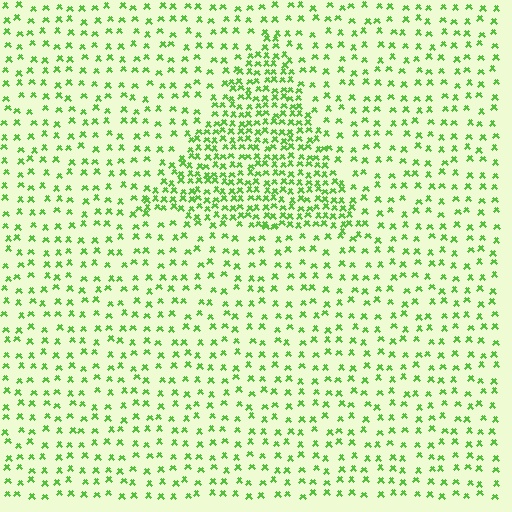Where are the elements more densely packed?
The elements are more densely packed inside the triangle boundary.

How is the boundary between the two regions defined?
The boundary is defined by a change in element density (approximately 2.3x ratio). All elements are the same color, size, and shape.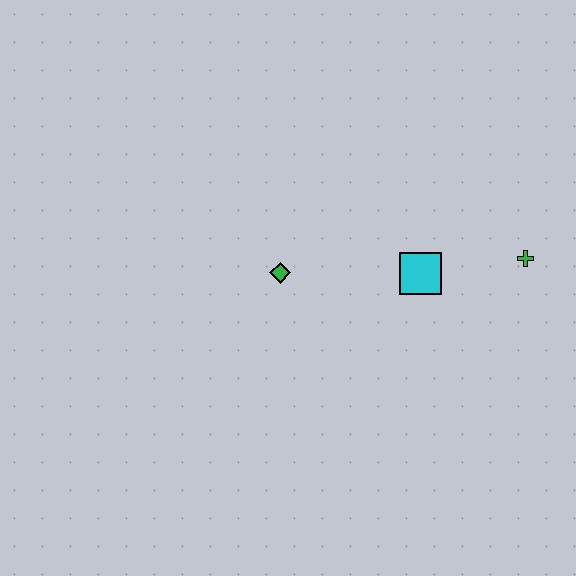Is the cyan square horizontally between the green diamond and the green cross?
Yes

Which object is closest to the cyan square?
The green cross is closest to the cyan square.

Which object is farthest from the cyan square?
The green diamond is farthest from the cyan square.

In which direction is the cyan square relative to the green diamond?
The cyan square is to the right of the green diamond.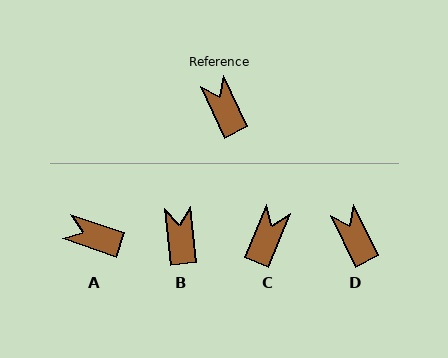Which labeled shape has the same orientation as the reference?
D.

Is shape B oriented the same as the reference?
No, it is off by about 20 degrees.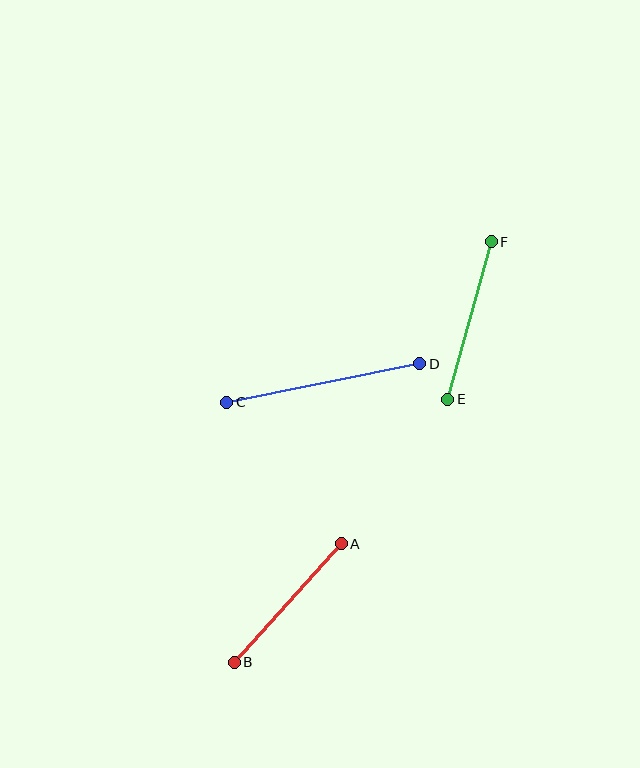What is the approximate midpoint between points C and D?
The midpoint is at approximately (323, 383) pixels.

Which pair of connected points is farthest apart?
Points C and D are farthest apart.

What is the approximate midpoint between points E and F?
The midpoint is at approximately (469, 321) pixels.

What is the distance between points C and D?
The distance is approximately 197 pixels.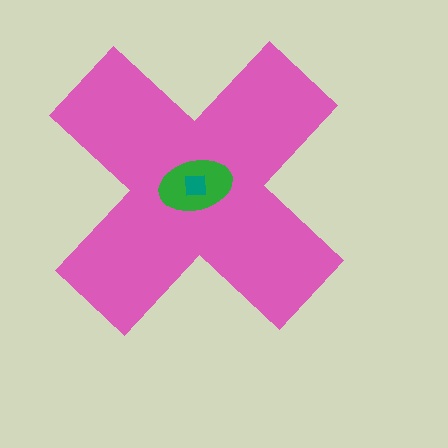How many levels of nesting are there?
3.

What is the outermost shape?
The pink cross.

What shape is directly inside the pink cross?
The green ellipse.